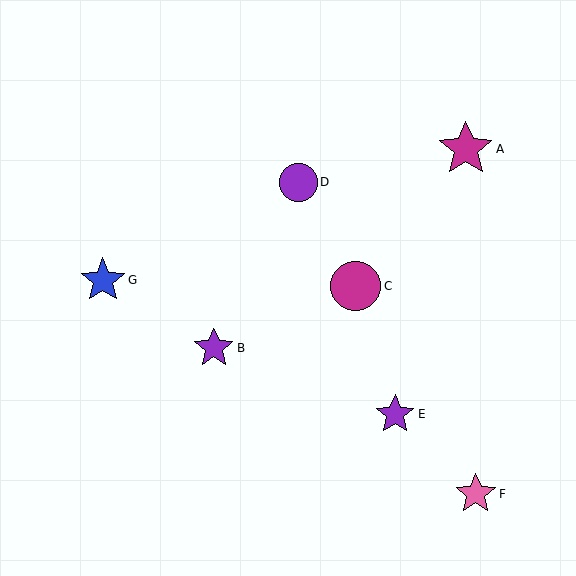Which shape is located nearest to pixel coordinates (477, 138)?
The magenta star (labeled A) at (466, 149) is nearest to that location.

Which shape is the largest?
The magenta star (labeled A) is the largest.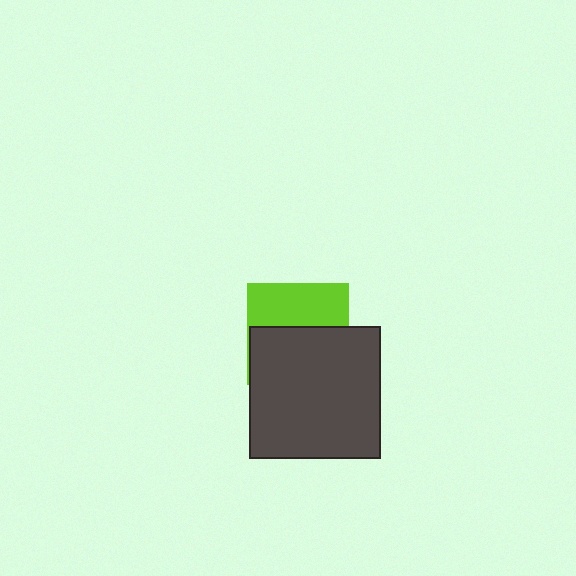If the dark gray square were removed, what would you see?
You would see the complete lime square.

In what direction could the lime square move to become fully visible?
The lime square could move up. That would shift it out from behind the dark gray square entirely.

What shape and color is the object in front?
The object in front is a dark gray square.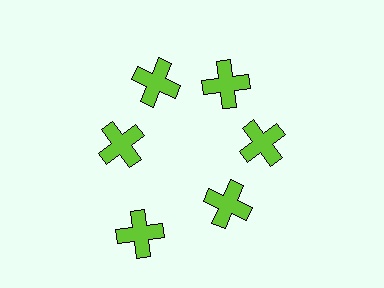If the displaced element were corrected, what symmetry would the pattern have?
It would have 6-fold rotational symmetry — the pattern would map onto itself every 60 degrees.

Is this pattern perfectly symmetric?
No. The 6 lime crosses are arranged in a ring, but one element near the 7 o'clock position is pushed outward from the center, breaking the 6-fold rotational symmetry.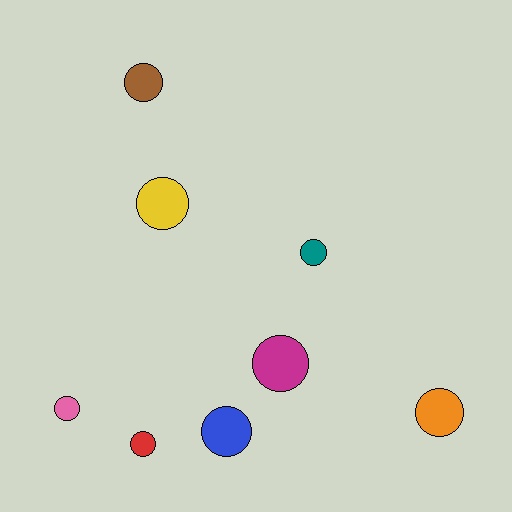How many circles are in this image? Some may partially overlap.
There are 8 circles.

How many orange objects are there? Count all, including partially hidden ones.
There is 1 orange object.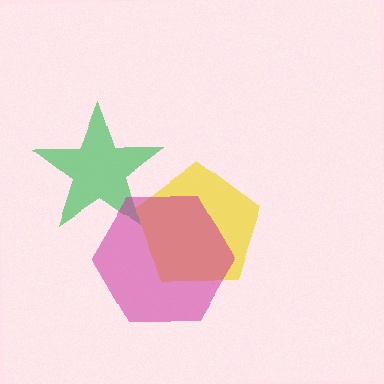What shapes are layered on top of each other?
The layered shapes are: a yellow pentagon, a green star, a magenta hexagon.